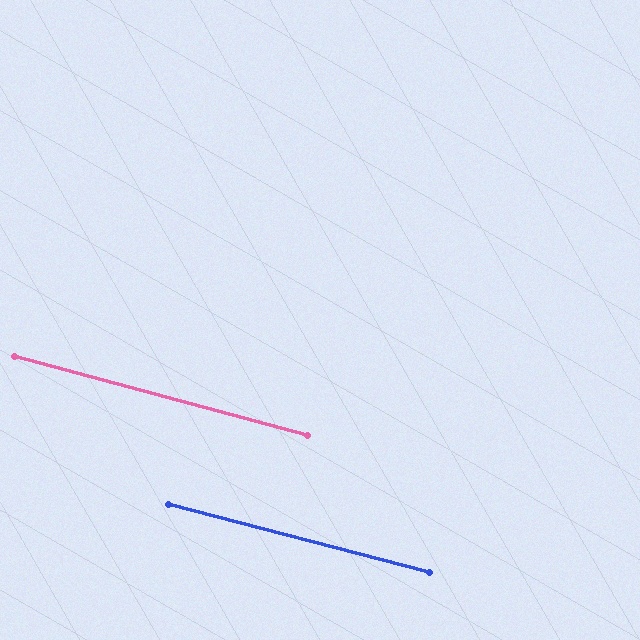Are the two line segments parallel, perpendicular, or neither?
Parallel — their directions differ by only 0.6°.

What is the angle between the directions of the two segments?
Approximately 1 degree.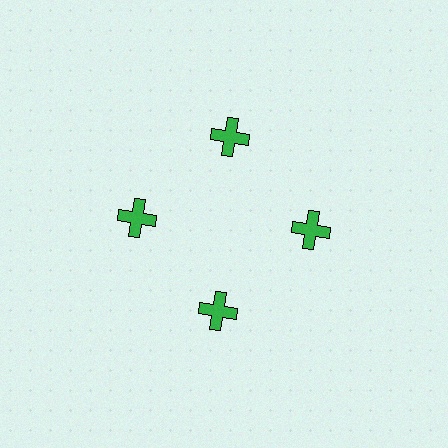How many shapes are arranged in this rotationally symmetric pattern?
There are 4 shapes, arranged in 4 groups of 1.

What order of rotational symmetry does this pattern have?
This pattern has 4-fold rotational symmetry.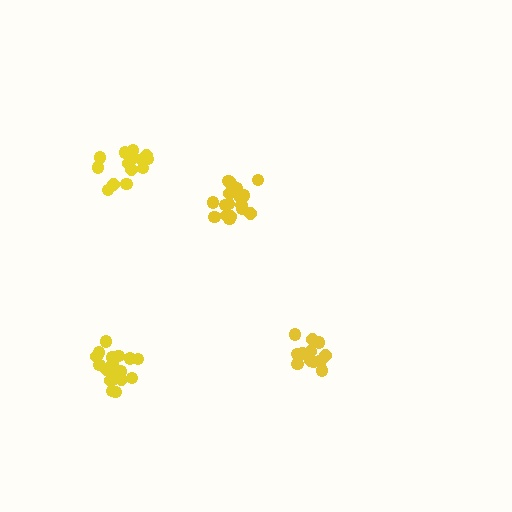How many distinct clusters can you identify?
There are 4 distinct clusters.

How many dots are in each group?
Group 1: 18 dots, Group 2: 12 dots, Group 3: 14 dots, Group 4: 18 dots (62 total).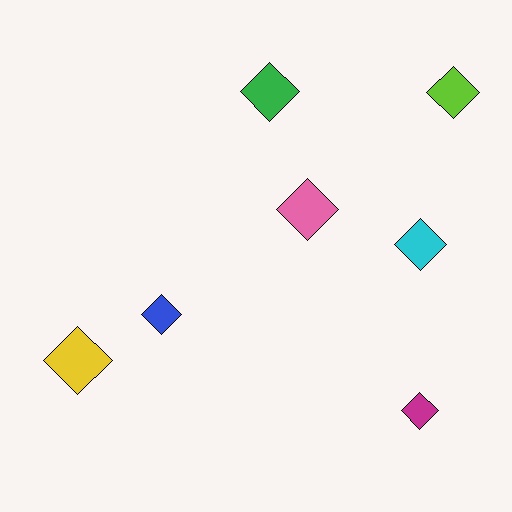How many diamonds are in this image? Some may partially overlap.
There are 7 diamonds.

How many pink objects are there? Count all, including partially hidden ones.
There is 1 pink object.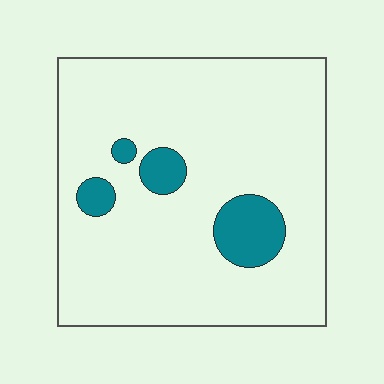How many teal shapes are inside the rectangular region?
4.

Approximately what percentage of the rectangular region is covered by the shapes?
Approximately 10%.